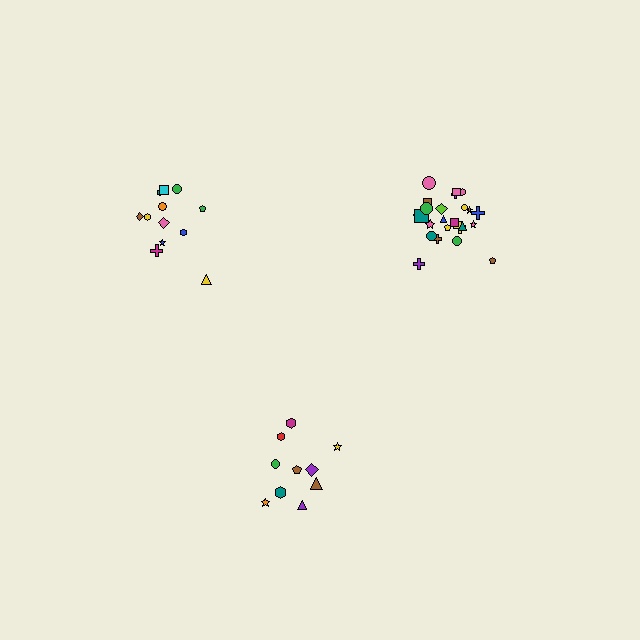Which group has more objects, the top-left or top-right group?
The top-right group.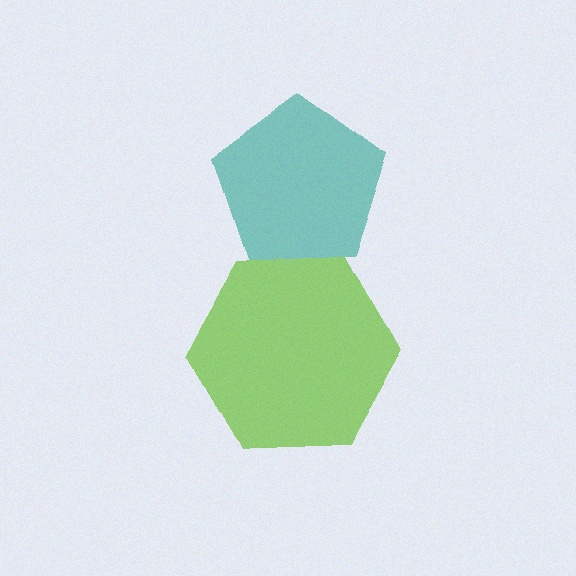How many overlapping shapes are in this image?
There are 2 overlapping shapes in the image.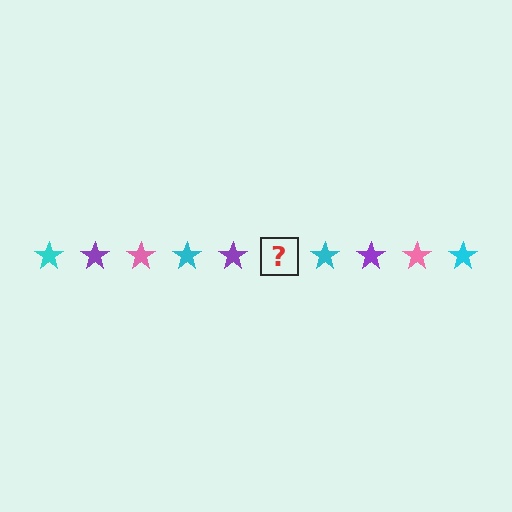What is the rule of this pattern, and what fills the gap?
The rule is that the pattern cycles through cyan, purple, pink stars. The gap should be filled with a pink star.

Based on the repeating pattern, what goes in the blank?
The blank should be a pink star.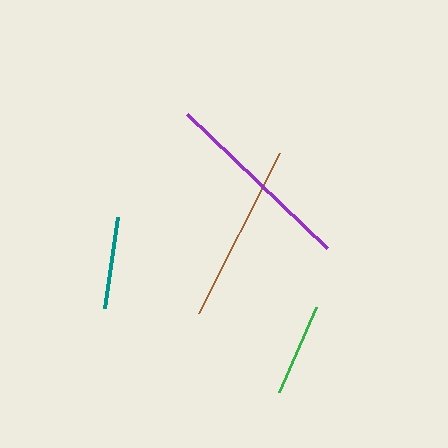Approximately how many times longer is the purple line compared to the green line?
The purple line is approximately 2.1 times the length of the green line.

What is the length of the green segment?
The green segment is approximately 92 pixels long.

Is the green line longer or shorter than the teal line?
The teal line is longer than the green line.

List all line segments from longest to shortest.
From longest to shortest: purple, brown, teal, green.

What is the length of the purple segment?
The purple segment is approximately 193 pixels long.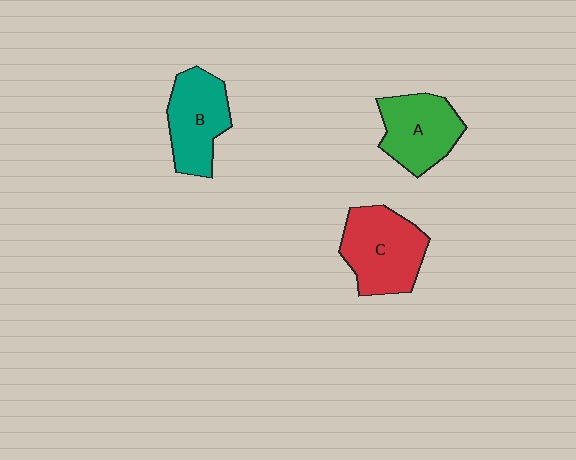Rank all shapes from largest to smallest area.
From largest to smallest: C (red), B (teal), A (green).